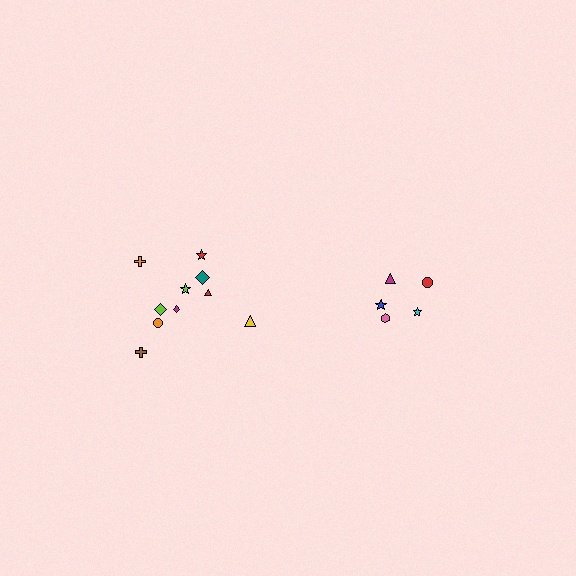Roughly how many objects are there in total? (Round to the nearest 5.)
Roughly 15 objects in total.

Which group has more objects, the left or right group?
The left group.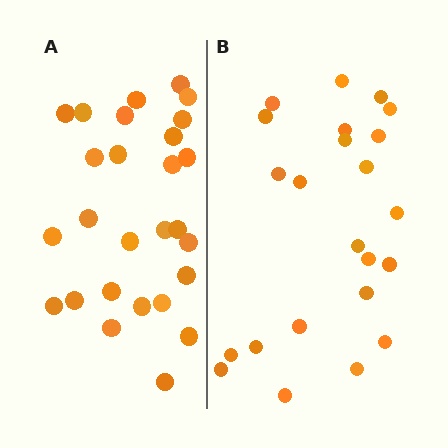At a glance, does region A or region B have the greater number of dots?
Region A (the left region) has more dots.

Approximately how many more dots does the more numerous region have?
Region A has about 4 more dots than region B.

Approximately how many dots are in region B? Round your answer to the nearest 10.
About 20 dots. (The exact count is 23, which rounds to 20.)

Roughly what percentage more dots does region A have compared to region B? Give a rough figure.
About 15% more.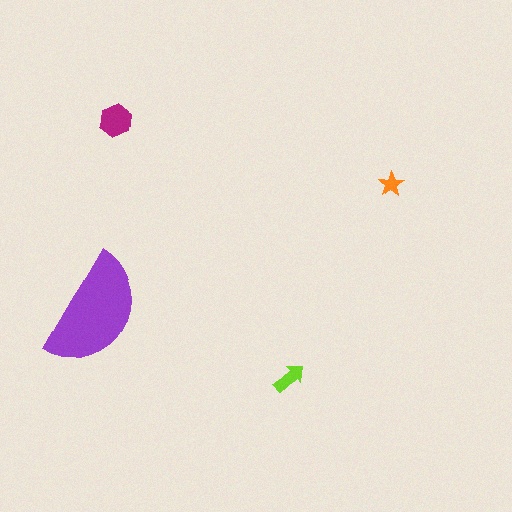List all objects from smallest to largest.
The orange star, the lime arrow, the magenta hexagon, the purple semicircle.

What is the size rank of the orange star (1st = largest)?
4th.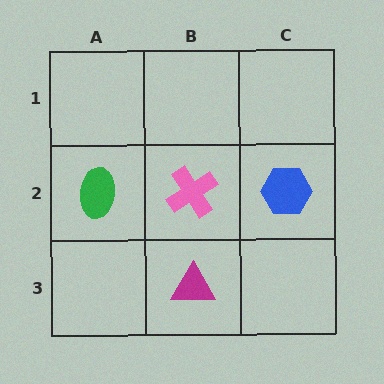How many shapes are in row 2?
3 shapes.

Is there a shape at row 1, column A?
No, that cell is empty.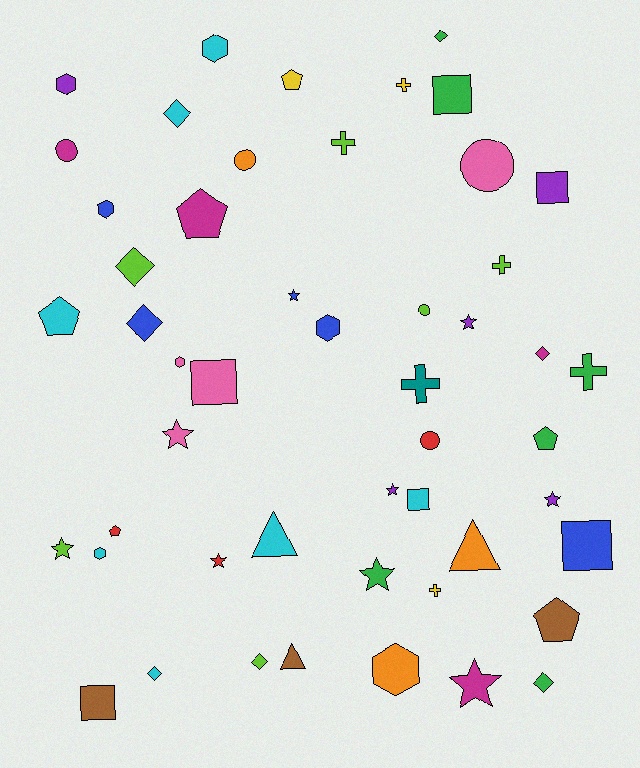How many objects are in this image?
There are 50 objects.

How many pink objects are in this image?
There are 4 pink objects.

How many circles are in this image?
There are 5 circles.